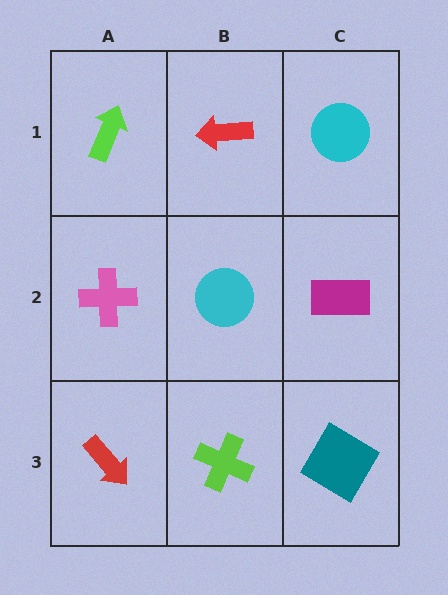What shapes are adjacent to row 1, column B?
A cyan circle (row 2, column B), a lime arrow (row 1, column A), a cyan circle (row 1, column C).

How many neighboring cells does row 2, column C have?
3.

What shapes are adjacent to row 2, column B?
A red arrow (row 1, column B), a lime cross (row 3, column B), a pink cross (row 2, column A), a magenta rectangle (row 2, column C).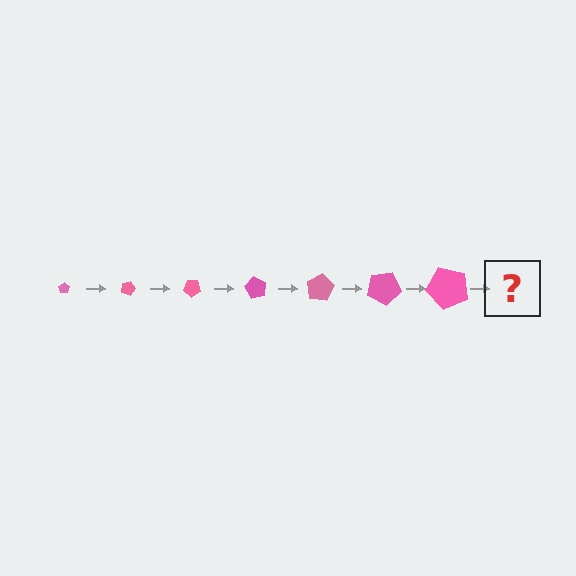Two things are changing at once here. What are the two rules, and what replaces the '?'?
The two rules are that the pentagon grows larger each step and it rotates 20 degrees each step. The '?' should be a pentagon, larger than the previous one and rotated 140 degrees from the start.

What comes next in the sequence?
The next element should be a pentagon, larger than the previous one and rotated 140 degrees from the start.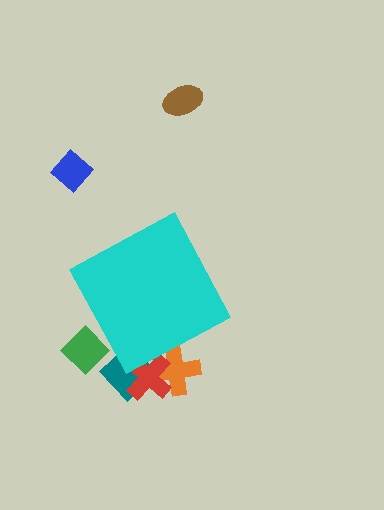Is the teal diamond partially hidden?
Yes, the teal diamond is partially hidden behind the cyan diamond.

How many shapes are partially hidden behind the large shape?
4 shapes are partially hidden.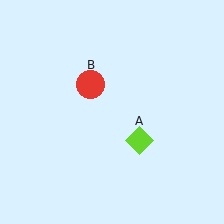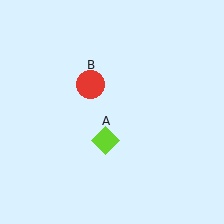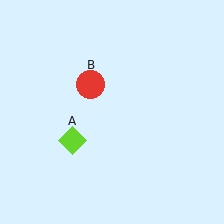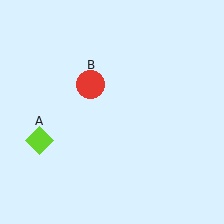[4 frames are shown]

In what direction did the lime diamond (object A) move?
The lime diamond (object A) moved left.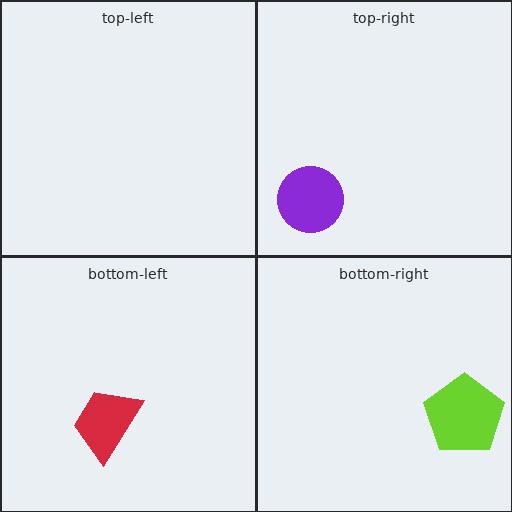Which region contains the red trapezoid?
The bottom-left region.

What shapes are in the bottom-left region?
The red trapezoid.